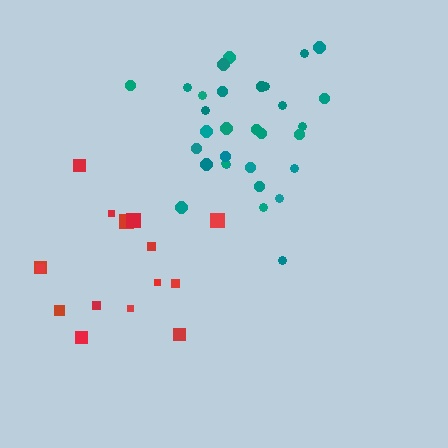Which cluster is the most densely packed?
Teal.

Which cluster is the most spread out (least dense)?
Red.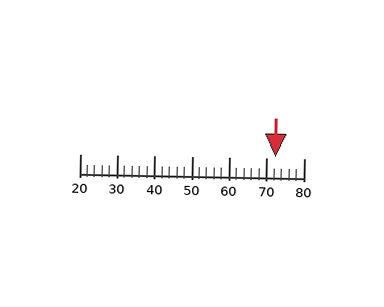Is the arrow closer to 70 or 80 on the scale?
The arrow is closer to 70.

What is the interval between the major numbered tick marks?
The major tick marks are spaced 10 units apart.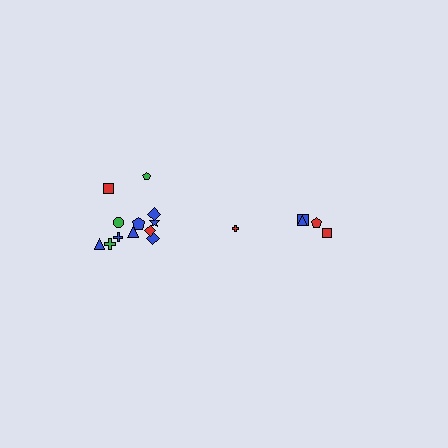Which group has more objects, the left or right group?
The left group.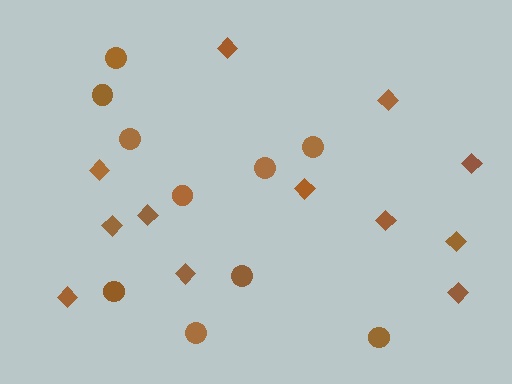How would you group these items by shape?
There are 2 groups: one group of circles (10) and one group of diamonds (12).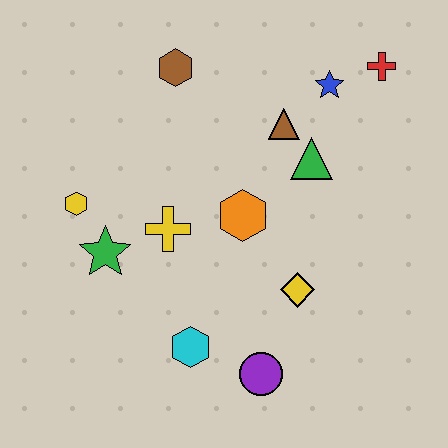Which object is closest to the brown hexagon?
The brown triangle is closest to the brown hexagon.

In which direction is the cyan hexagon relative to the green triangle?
The cyan hexagon is below the green triangle.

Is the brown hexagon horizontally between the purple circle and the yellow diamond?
No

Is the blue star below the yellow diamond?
No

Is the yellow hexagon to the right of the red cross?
No